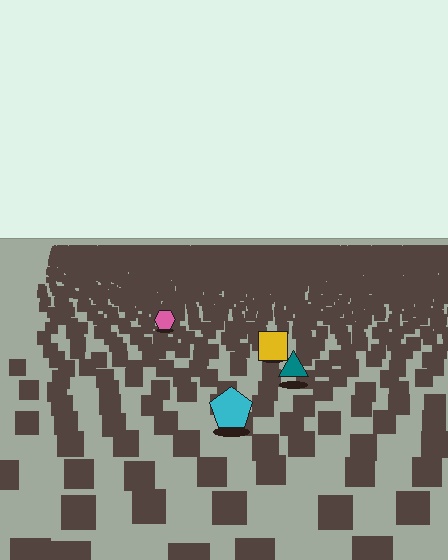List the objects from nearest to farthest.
From nearest to farthest: the cyan pentagon, the teal triangle, the yellow square, the pink hexagon.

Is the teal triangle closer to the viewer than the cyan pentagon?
No. The cyan pentagon is closer — you can tell from the texture gradient: the ground texture is coarser near it.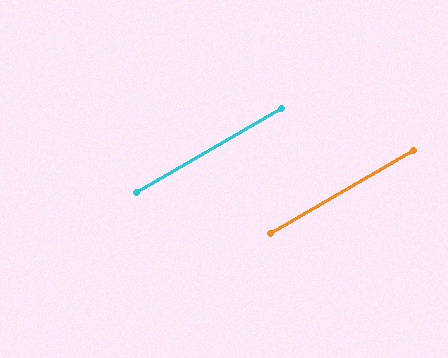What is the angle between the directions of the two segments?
Approximately 0 degrees.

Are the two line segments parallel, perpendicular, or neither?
Parallel — their directions differ by only 0.0°.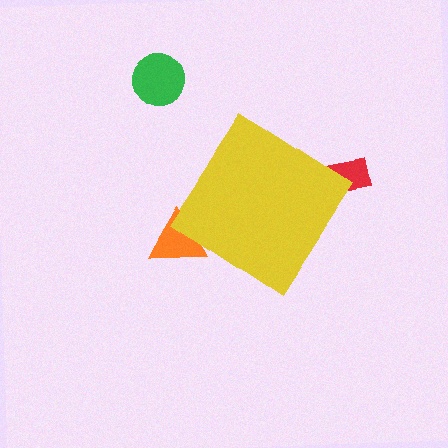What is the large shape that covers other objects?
A yellow diamond.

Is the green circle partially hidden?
No, the green circle is fully visible.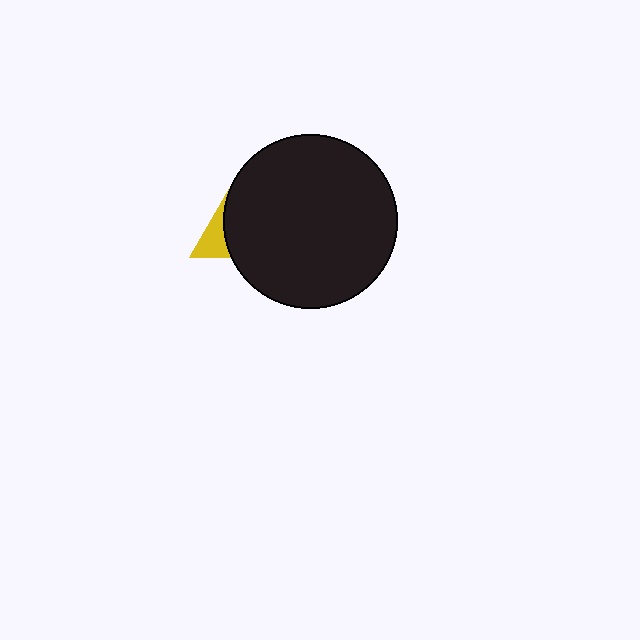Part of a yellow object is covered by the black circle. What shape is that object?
It is a triangle.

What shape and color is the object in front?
The object in front is a black circle.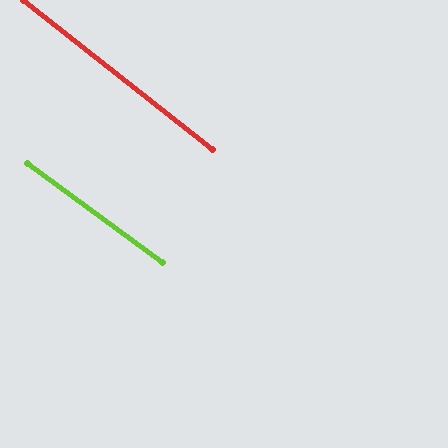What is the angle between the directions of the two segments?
Approximately 2 degrees.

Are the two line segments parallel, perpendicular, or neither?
Parallel — their directions differ by only 1.9°.